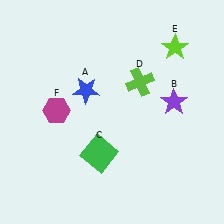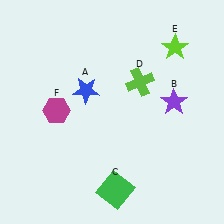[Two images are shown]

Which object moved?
The green square (C) moved down.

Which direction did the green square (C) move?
The green square (C) moved down.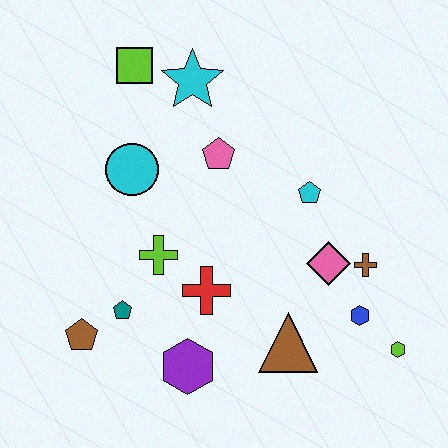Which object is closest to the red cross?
The lime cross is closest to the red cross.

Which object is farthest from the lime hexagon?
The lime square is farthest from the lime hexagon.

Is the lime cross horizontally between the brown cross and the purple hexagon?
No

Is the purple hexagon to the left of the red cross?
Yes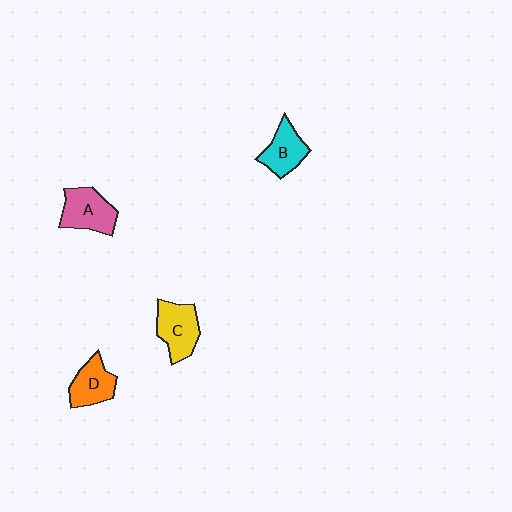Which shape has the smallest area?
Shape B (cyan).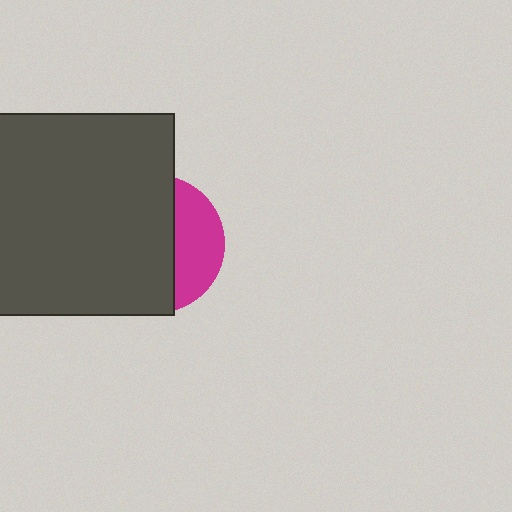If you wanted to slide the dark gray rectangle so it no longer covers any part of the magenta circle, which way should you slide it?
Slide it left — that is the most direct way to separate the two shapes.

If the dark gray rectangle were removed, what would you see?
You would see the complete magenta circle.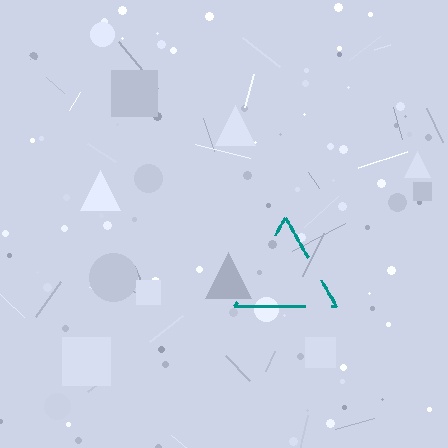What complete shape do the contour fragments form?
The contour fragments form a triangle.